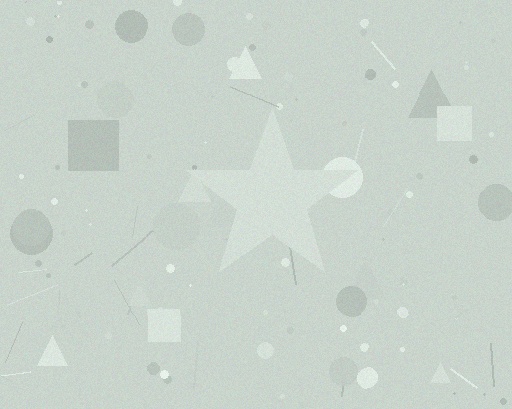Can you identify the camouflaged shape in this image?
The camouflaged shape is a star.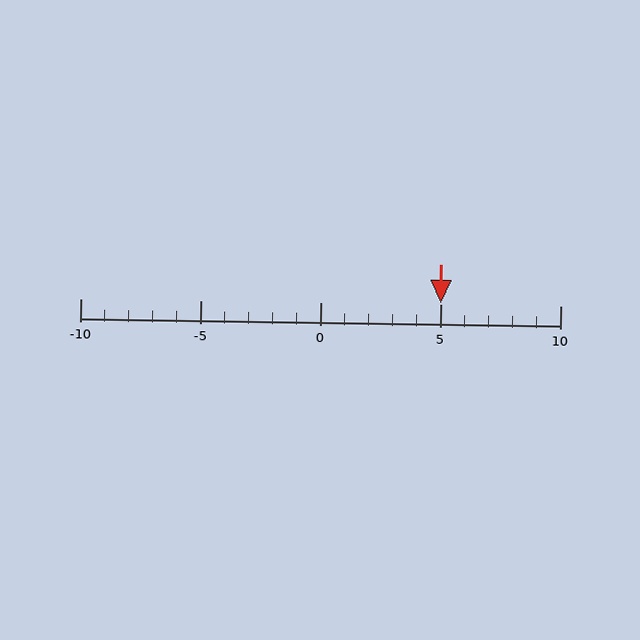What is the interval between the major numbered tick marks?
The major tick marks are spaced 5 units apart.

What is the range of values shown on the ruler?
The ruler shows values from -10 to 10.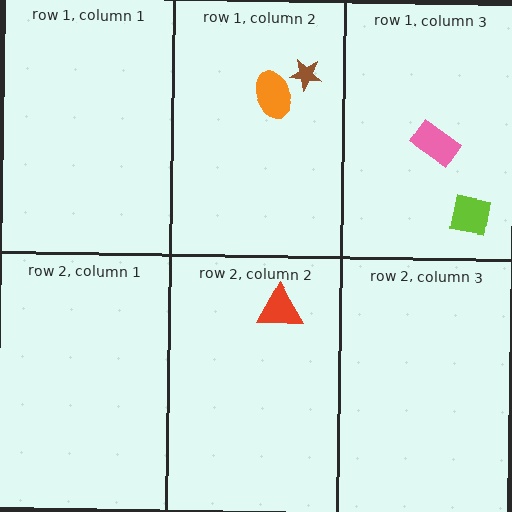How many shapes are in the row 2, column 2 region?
1.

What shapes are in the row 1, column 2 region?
The orange ellipse, the brown star.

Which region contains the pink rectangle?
The row 1, column 3 region.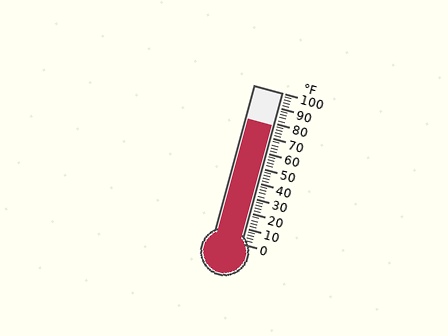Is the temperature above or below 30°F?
The temperature is above 30°F.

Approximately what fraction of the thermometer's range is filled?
The thermometer is filled to approximately 80% of its range.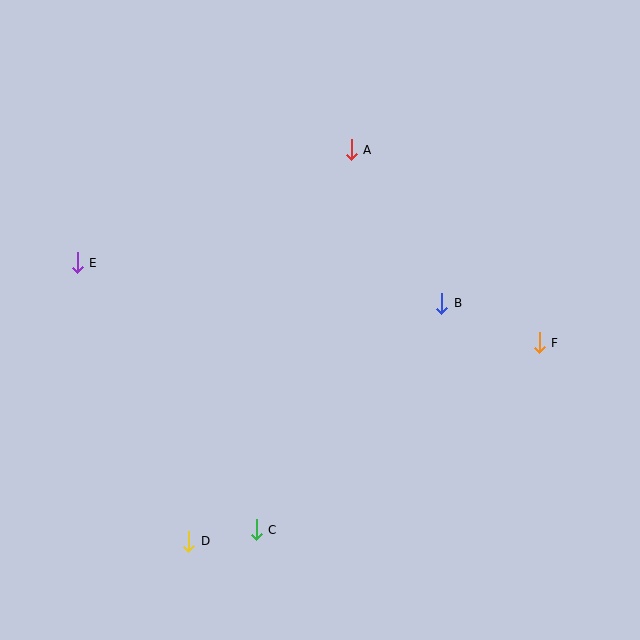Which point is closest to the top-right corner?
Point A is closest to the top-right corner.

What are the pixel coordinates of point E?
Point E is at (77, 263).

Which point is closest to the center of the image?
Point B at (442, 303) is closest to the center.